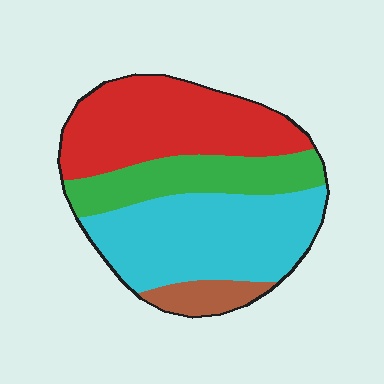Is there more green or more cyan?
Cyan.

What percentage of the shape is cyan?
Cyan covers around 40% of the shape.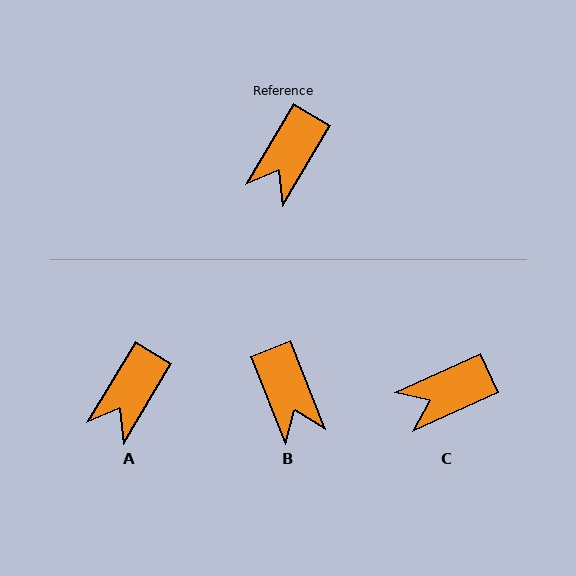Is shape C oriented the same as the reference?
No, it is off by about 35 degrees.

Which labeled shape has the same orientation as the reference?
A.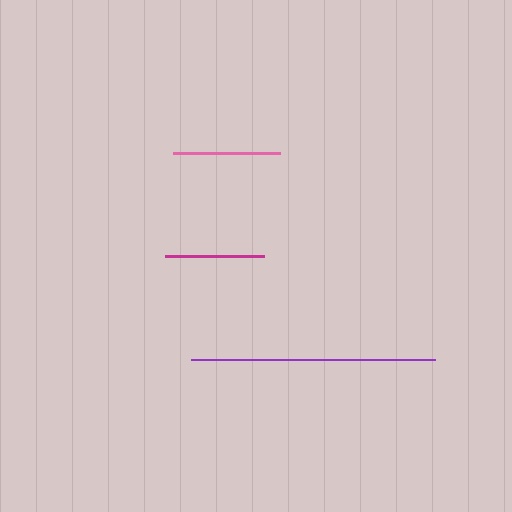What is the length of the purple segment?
The purple segment is approximately 244 pixels long.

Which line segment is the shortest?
The magenta line is the shortest at approximately 99 pixels.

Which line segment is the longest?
The purple line is the longest at approximately 244 pixels.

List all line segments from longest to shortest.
From longest to shortest: purple, pink, magenta.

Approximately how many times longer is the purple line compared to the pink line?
The purple line is approximately 2.3 times the length of the pink line.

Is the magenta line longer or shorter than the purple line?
The purple line is longer than the magenta line.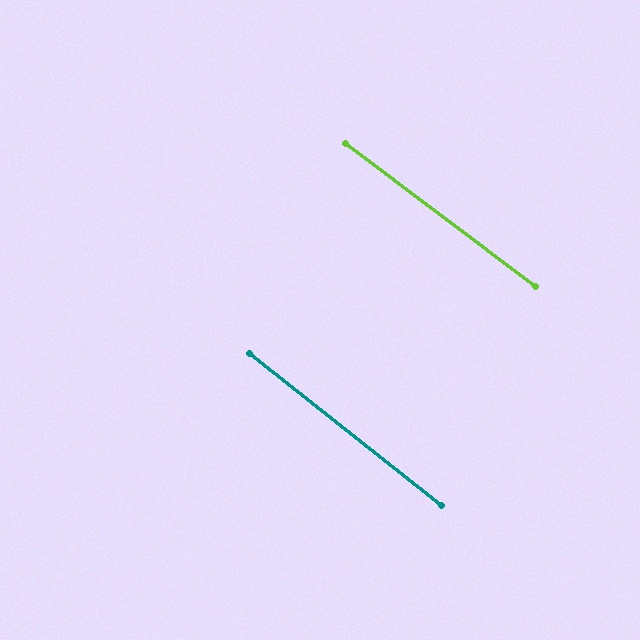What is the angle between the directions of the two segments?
Approximately 2 degrees.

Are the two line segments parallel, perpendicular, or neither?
Parallel — their directions differ by only 1.6°.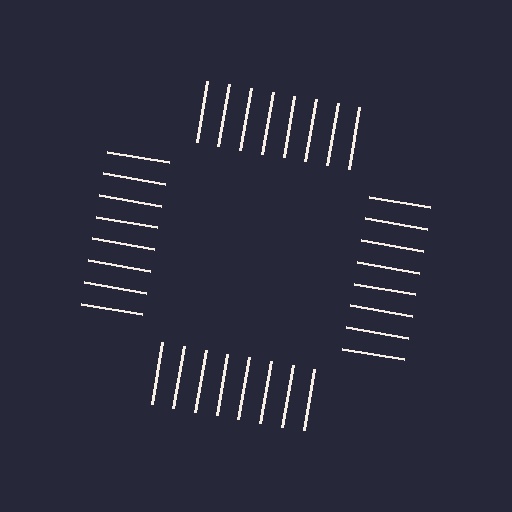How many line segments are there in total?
32 — 8 along each of the 4 edges.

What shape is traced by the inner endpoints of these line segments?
An illusory square — the line segments terminate on its edges but no continuous stroke is drawn.